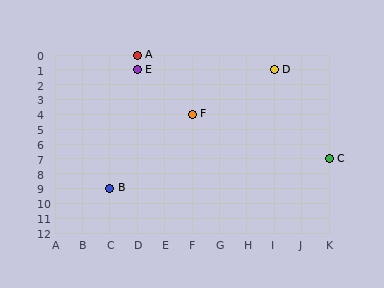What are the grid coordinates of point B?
Point B is at grid coordinates (C, 9).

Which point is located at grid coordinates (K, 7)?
Point C is at (K, 7).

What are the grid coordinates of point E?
Point E is at grid coordinates (D, 1).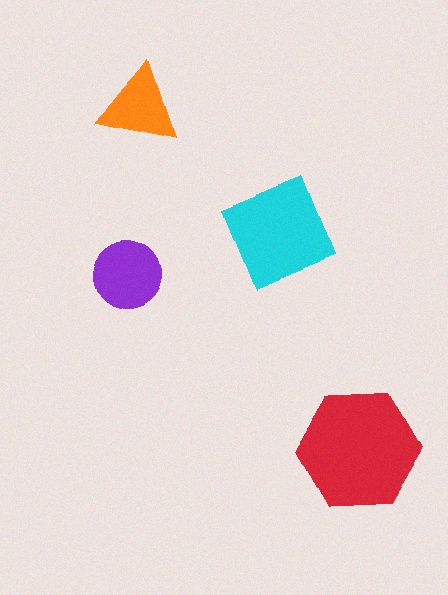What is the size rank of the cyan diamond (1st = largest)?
2nd.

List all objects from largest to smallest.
The red hexagon, the cyan diamond, the purple circle, the orange triangle.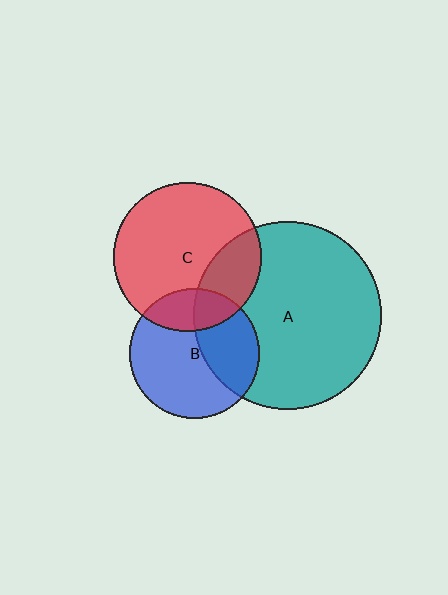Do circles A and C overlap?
Yes.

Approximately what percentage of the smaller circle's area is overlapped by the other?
Approximately 25%.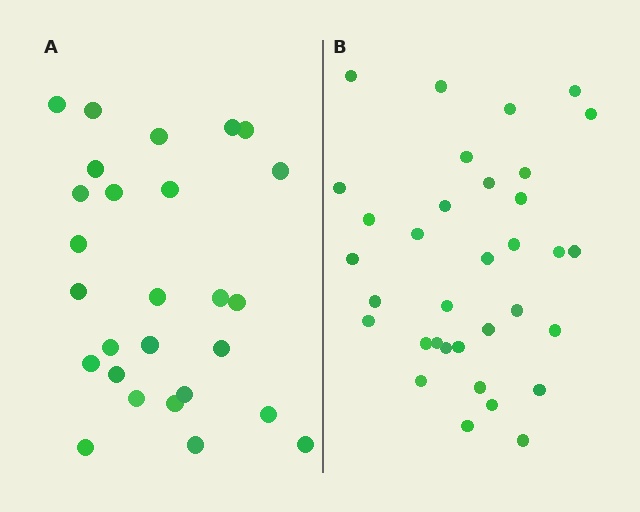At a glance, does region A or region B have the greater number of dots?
Region B (the right region) has more dots.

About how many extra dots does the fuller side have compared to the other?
Region B has roughly 8 or so more dots than region A.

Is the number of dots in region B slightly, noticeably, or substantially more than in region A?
Region B has noticeably more, but not dramatically so. The ratio is roughly 1.3 to 1.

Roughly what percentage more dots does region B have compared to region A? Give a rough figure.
About 25% more.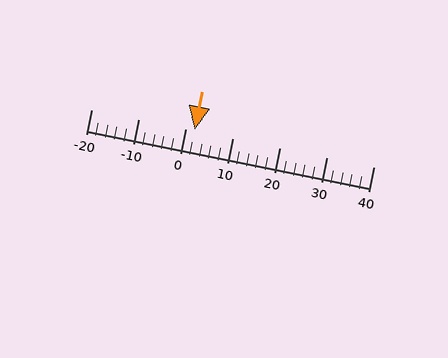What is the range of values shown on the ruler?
The ruler shows values from -20 to 40.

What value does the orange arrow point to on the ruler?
The orange arrow points to approximately 2.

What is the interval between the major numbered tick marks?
The major tick marks are spaced 10 units apart.